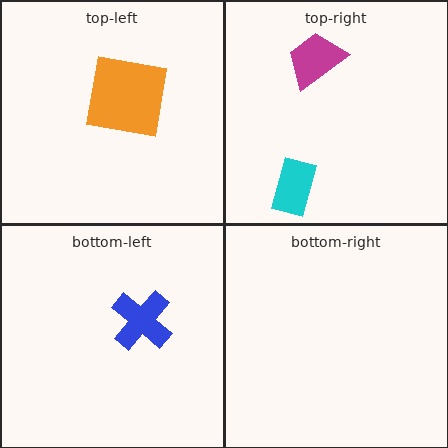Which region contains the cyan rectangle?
The top-right region.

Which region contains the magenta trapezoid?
The top-right region.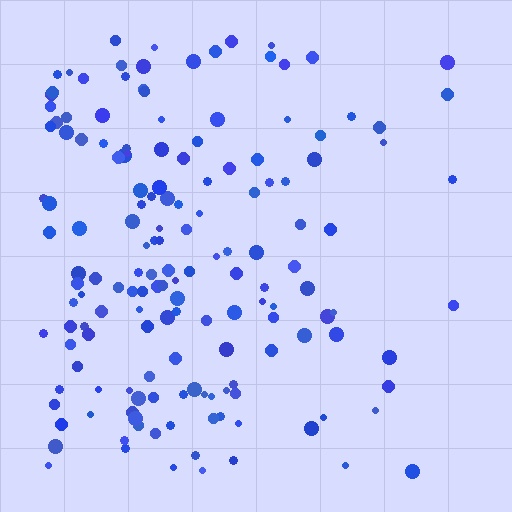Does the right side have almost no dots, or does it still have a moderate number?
Still a moderate number, just noticeably fewer than the left.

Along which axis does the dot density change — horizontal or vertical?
Horizontal.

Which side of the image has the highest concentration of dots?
The left.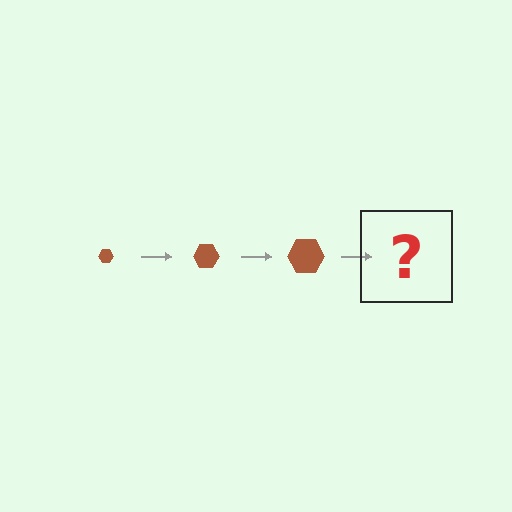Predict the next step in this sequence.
The next step is a brown hexagon, larger than the previous one.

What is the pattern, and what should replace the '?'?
The pattern is that the hexagon gets progressively larger each step. The '?' should be a brown hexagon, larger than the previous one.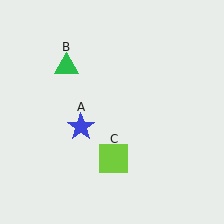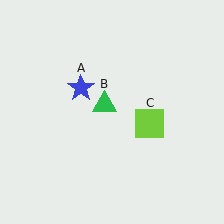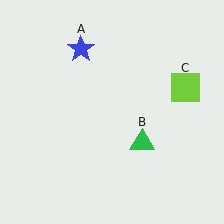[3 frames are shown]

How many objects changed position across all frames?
3 objects changed position: blue star (object A), green triangle (object B), lime square (object C).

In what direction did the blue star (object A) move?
The blue star (object A) moved up.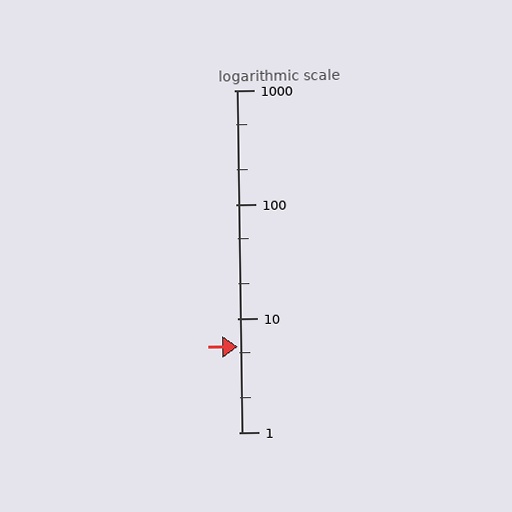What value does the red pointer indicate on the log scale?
The pointer indicates approximately 5.6.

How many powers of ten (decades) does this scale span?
The scale spans 3 decades, from 1 to 1000.